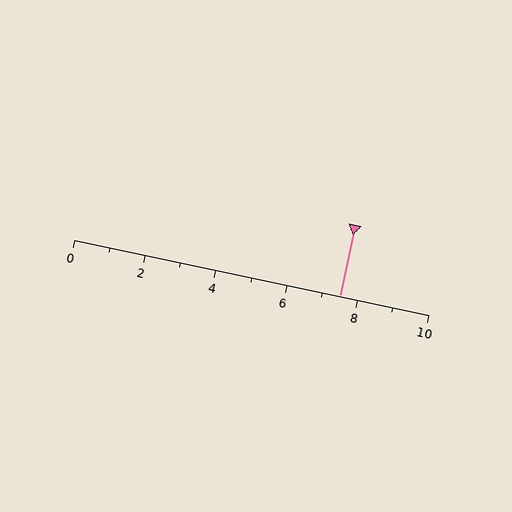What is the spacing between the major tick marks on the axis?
The major ticks are spaced 2 apart.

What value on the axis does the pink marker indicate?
The marker indicates approximately 7.5.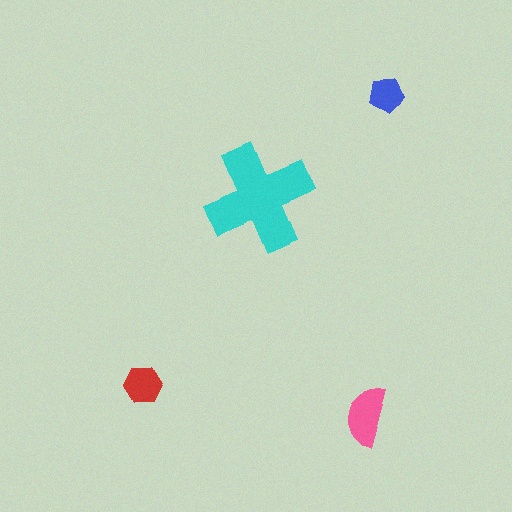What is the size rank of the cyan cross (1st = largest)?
1st.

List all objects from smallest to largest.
The blue pentagon, the red hexagon, the pink semicircle, the cyan cross.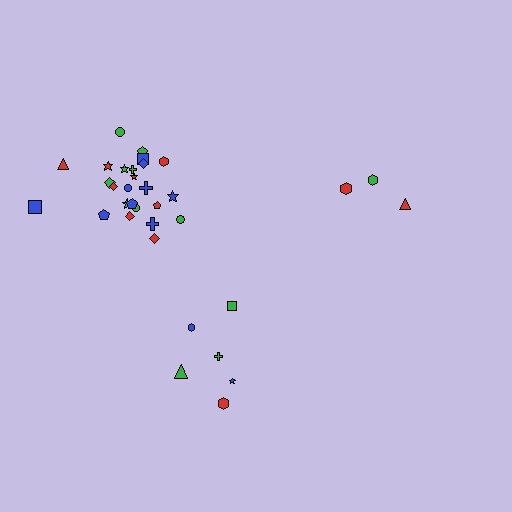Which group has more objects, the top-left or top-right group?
The top-left group.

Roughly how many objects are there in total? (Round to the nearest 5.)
Roughly 35 objects in total.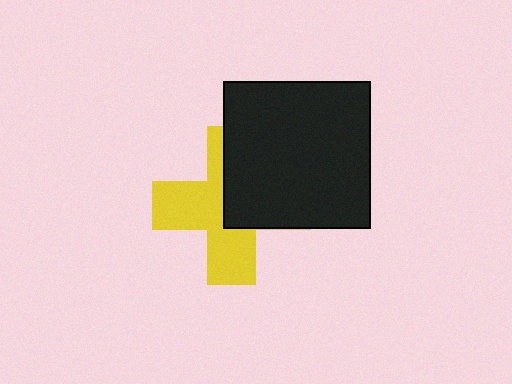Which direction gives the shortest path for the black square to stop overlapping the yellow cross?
Moving toward the upper-right gives the shortest separation.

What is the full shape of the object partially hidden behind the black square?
The partially hidden object is a yellow cross.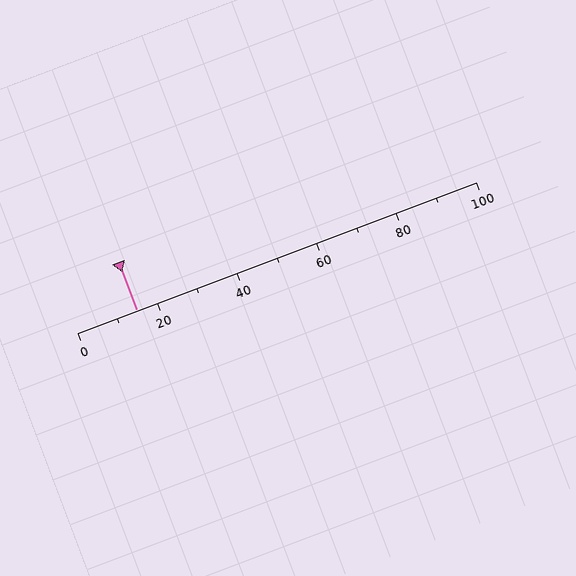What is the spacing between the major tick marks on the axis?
The major ticks are spaced 20 apart.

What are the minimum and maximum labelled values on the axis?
The axis runs from 0 to 100.